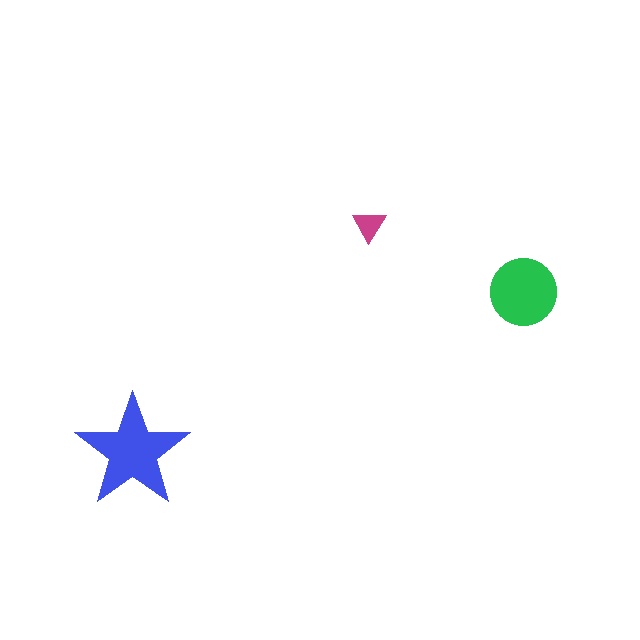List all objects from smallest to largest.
The magenta triangle, the green circle, the blue star.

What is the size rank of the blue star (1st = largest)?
1st.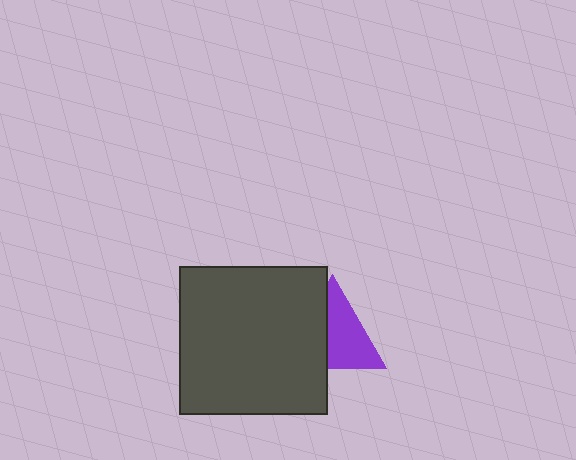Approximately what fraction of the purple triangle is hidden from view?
Roughly 41% of the purple triangle is hidden behind the dark gray square.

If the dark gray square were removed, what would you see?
You would see the complete purple triangle.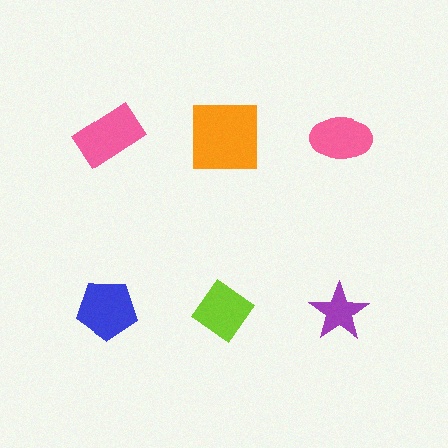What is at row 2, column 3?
A purple star.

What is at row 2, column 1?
A blue pentagon.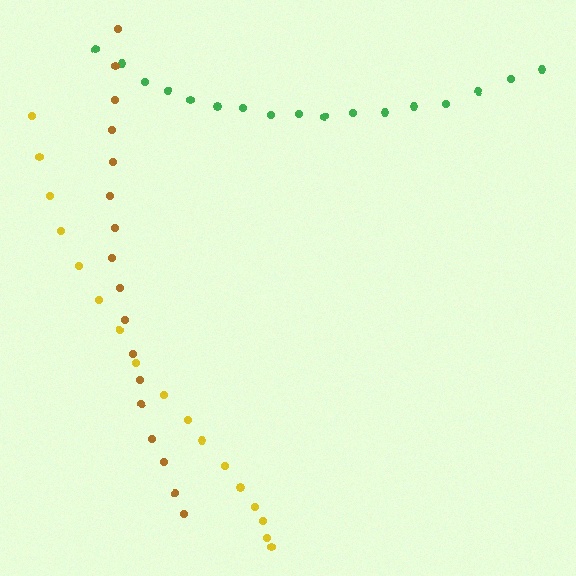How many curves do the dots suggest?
There are 3 distinct paths.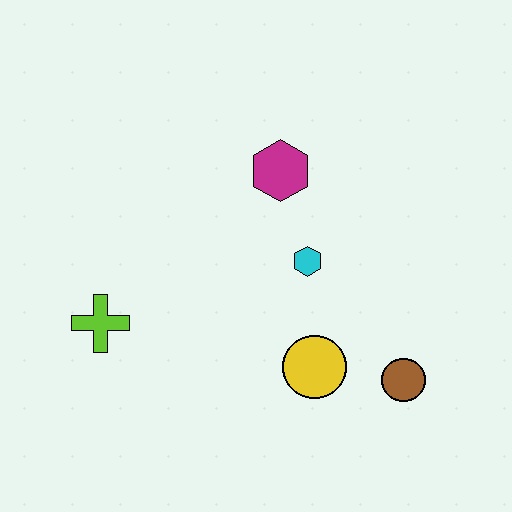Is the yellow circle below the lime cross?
Yes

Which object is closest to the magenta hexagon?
The cyan hexagon is closest to the magenta hexagon.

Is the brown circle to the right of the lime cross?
Yes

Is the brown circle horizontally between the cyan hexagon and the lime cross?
No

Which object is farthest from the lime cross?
The brown circle is farthest from the lime cross.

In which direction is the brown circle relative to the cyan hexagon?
The brown circle is below the cyan hexagon.